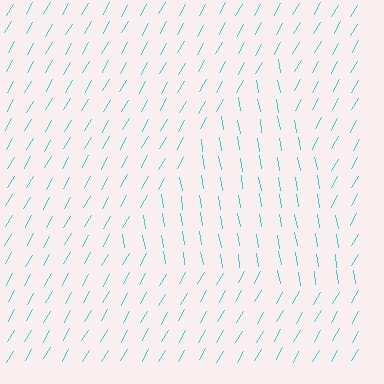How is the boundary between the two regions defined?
The boundary is defined purely by a change in line orientation (approximately 39 degrees difference). All lines are the same color and thickness.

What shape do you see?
I see a triangle.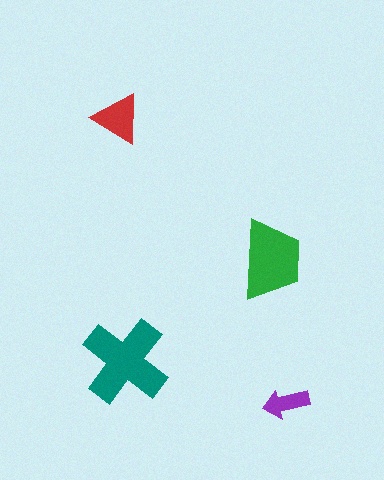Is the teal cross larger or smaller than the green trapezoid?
Larger.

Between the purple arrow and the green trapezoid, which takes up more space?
The green trapezoid.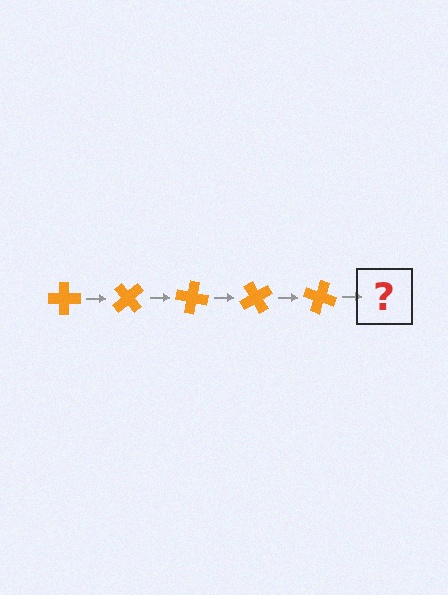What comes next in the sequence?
The next element should be an orange cross rotated 250 degrees.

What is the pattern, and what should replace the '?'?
The pattern is that the cross rotates 50 degrees each step. The '?' should be an orange cross rotated 250 degrees.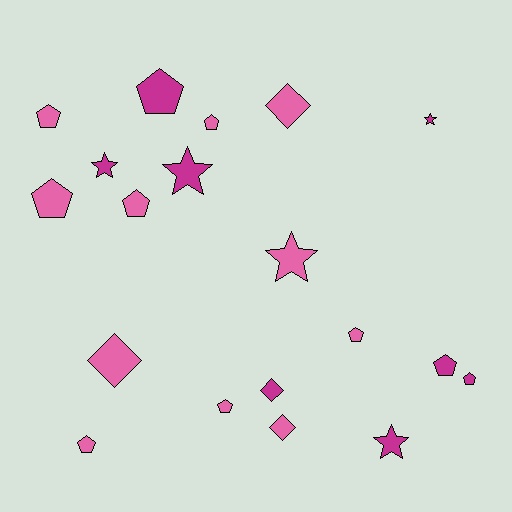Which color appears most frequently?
Pink, with 11 objects.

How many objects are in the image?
There are 19 objects.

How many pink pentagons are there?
There are 7 pink pentagons.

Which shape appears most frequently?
Pentagon, with 10 objects.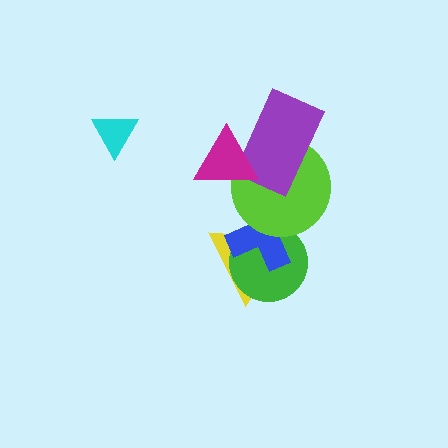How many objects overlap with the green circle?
3 objects overlap with the green circle.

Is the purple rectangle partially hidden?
Yes, it is partially covered by another shape.